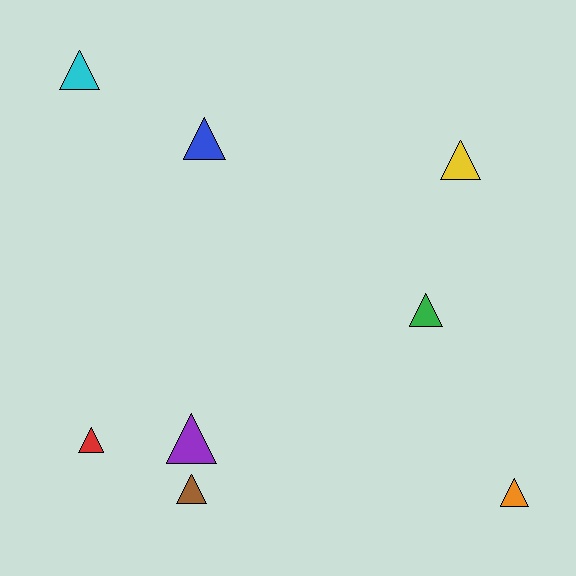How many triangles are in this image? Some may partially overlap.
There are 8 triangles.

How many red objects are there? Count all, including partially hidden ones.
There is 1 red object.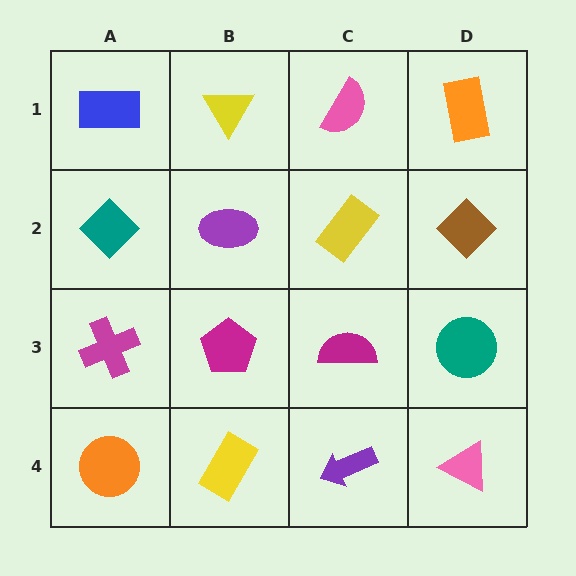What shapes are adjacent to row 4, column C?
A magenta semicircle (row 3, column C), a yellow rectangle (row 4, column B), a pink triangle (row 4, column D).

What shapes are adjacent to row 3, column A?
A teal diamond (row 2, column A), an orange circle (row 4, column A), a magenta pentagon (row 3, column B).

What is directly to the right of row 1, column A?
A yellow triangle.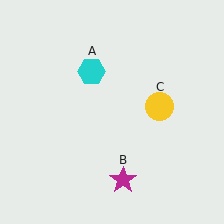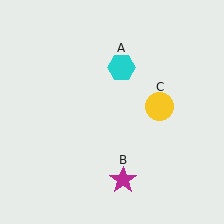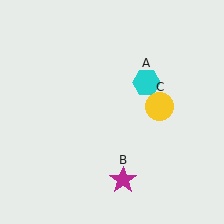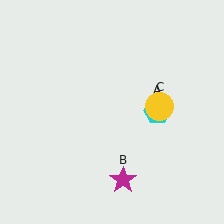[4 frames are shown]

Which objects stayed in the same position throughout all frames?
Magenta star (object B) and yellow circle (object C) remained stationary.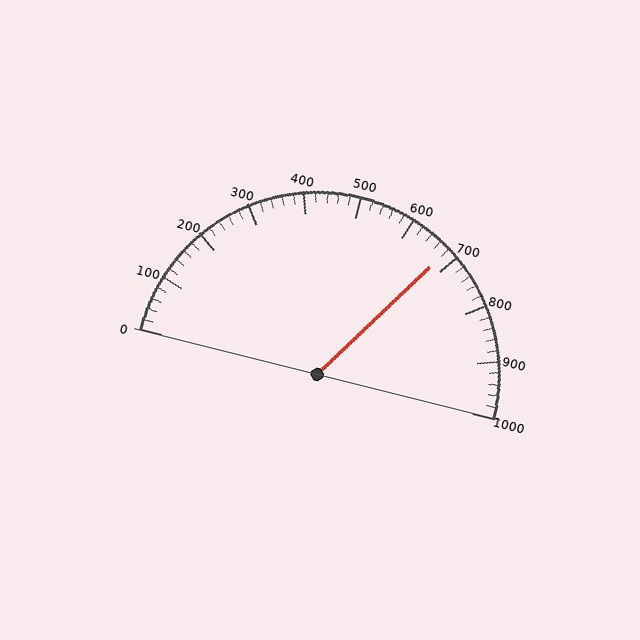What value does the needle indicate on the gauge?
The needle indicates approximately 680.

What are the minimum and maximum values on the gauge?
The gauge ranges from 0 to 1000.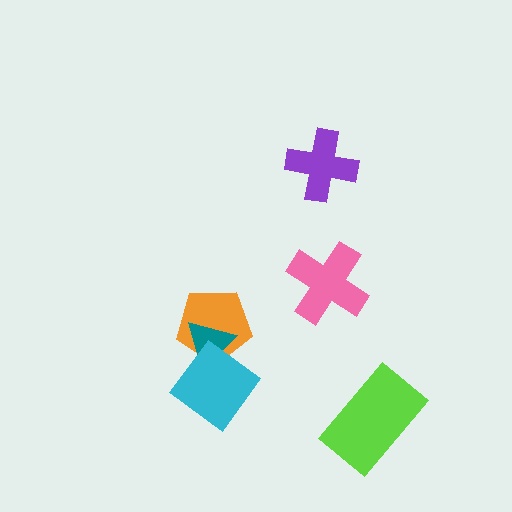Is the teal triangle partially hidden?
Yes, it is partially covered by another shape.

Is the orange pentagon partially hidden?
Yes, it is partially covered by another shape.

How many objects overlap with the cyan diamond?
2 objects overlap with the cyan diamond.